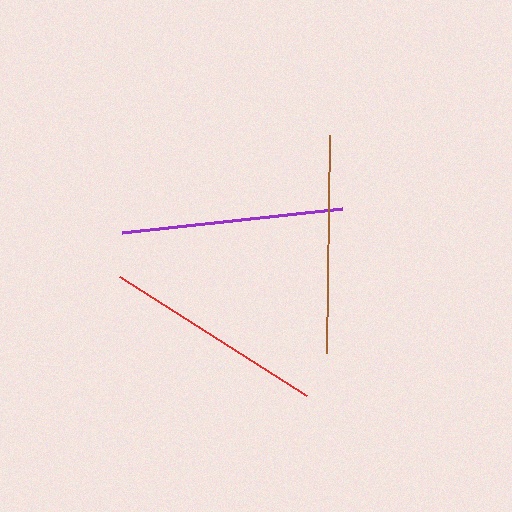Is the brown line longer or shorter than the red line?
The red line is longer than the brown line.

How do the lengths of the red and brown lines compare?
The red and brown lines are approximately the same length.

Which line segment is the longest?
The red line is the longest at approximately 222 pixels.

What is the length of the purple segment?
The purple segment is approximately 221 pixels long.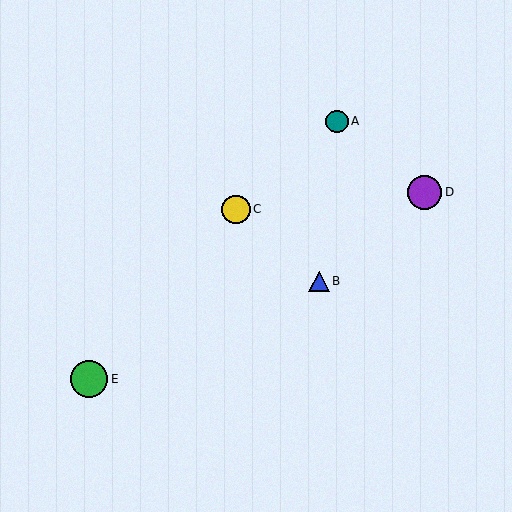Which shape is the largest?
The green circle (labeled E) is the largest.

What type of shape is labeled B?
Shape B is a blue triangle.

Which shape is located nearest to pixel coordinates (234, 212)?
The yellow circle (labeled C) at (236, 209) is nearest to that location.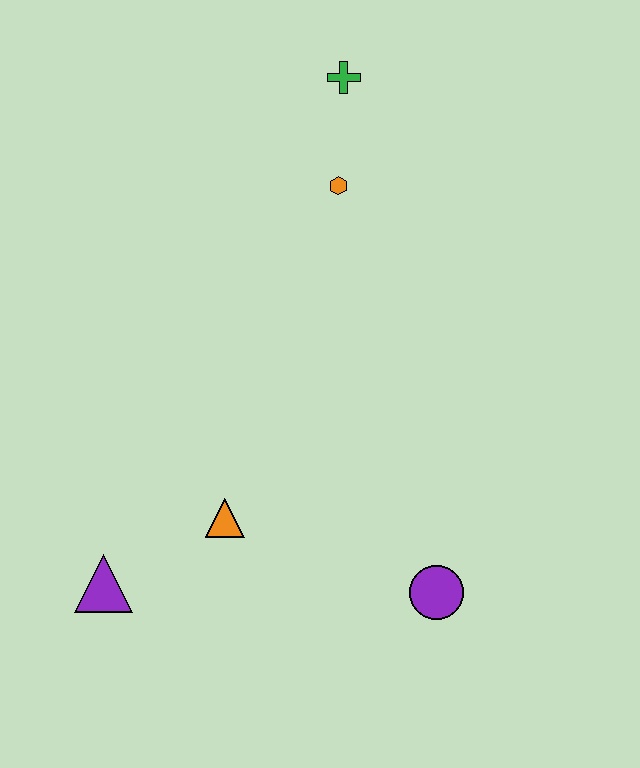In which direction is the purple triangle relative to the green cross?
The purple triangle is below the green cross.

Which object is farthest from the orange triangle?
The green cross is farthest from the orange triangle.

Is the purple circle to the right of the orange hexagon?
Yes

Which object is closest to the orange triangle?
The purple triangle is closest to the orange triangle.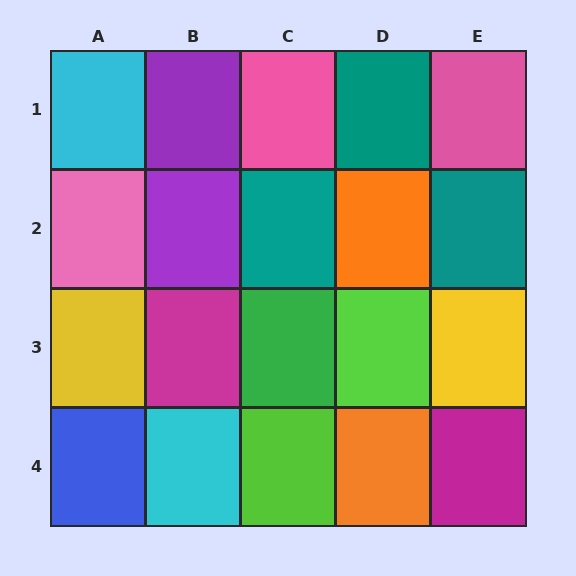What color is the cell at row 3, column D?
Lime.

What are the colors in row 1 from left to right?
Cyan, purple, pink, teal, pink.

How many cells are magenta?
2 cells are magenta.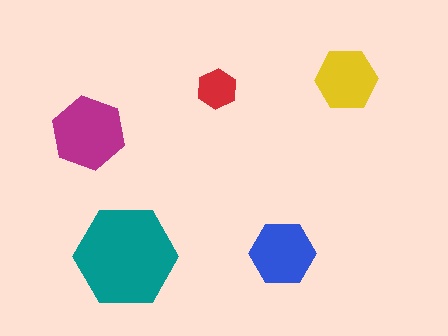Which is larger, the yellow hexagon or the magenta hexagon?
The magenta one.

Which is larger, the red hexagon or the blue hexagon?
The blue one.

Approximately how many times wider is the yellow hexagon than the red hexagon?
About 1.5 times wider.